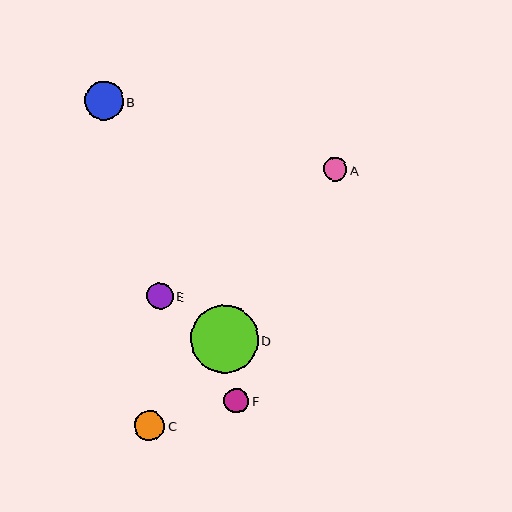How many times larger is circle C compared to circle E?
Circle C is approximately 1.1 times the size of circle E.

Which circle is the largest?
Circle D is the largest with a size of approximately 68 pixels.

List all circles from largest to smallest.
From largest to smallest: D, B, C, E, F, A.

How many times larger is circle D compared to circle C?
Circle D is approximately 2.2 times the size of circle C.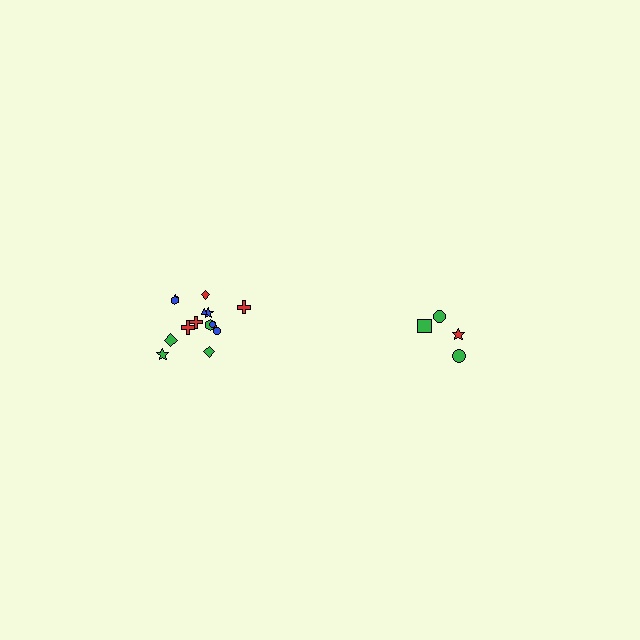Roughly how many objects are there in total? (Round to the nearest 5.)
Roughly 20 objects in total.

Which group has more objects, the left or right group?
The left group.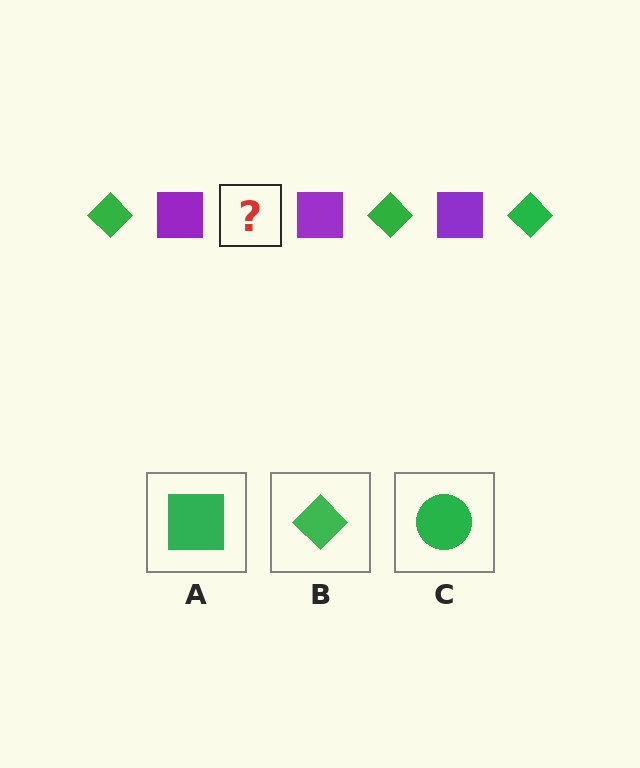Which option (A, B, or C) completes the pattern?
B.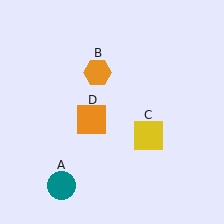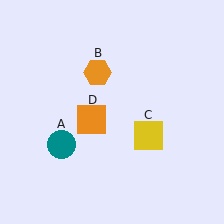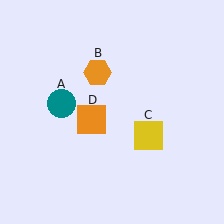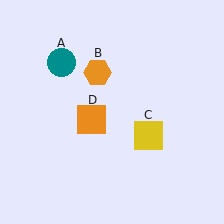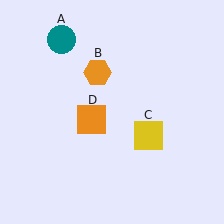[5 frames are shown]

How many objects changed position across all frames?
1 object changed position: teal circle (object A).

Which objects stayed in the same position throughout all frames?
Orange hexagon (object B) and yellow square (object C) and orange square (object D) remained stationary.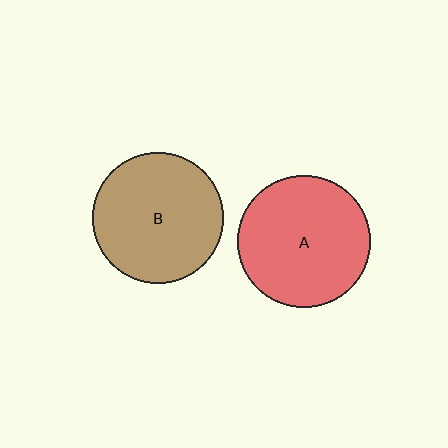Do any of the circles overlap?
No, none of the circles overlap.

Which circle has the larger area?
Circle A (red).